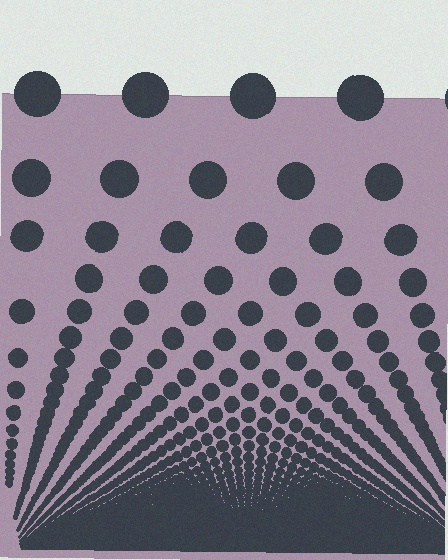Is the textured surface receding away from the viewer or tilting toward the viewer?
The surface appears to tilt toward the viewer. Texture elements get larger and sparser toward the top.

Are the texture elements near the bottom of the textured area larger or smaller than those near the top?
Smaller. The gradient is inverted — elements near the bottom are smaller and denser.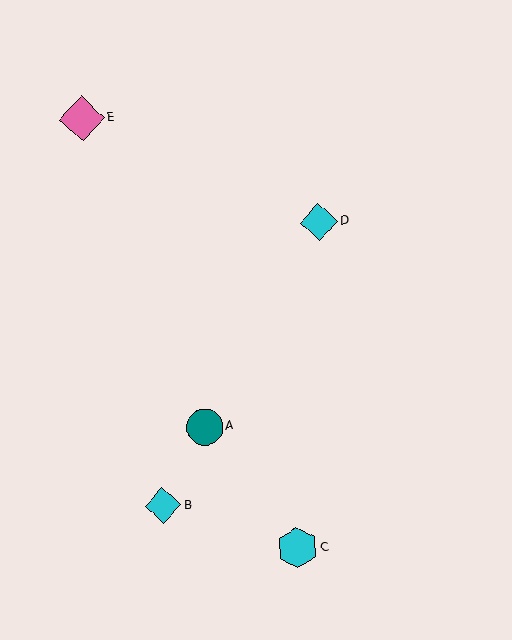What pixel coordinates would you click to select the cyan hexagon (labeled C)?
Click at (297, 548) to select the cyan hexagon C.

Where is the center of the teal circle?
The center of the teal circle is at (204, 427).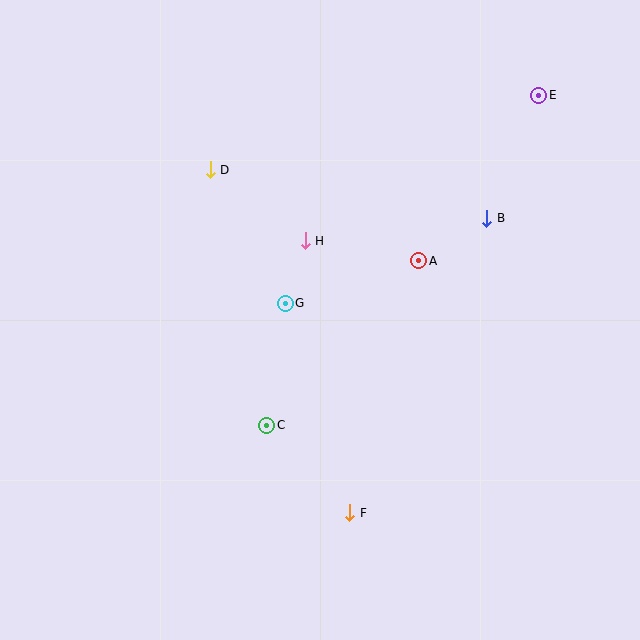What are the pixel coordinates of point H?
Point H is at (305, 241).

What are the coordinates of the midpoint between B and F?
The midpoint between B and F is at (418, 366).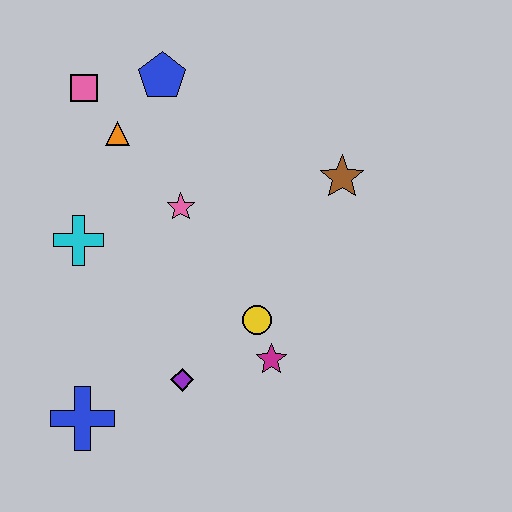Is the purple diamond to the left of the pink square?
No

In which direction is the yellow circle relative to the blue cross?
The yellow circle is to the right of the blue cross.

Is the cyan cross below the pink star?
Yes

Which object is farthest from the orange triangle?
The blue cross is farthest from the orange triangle.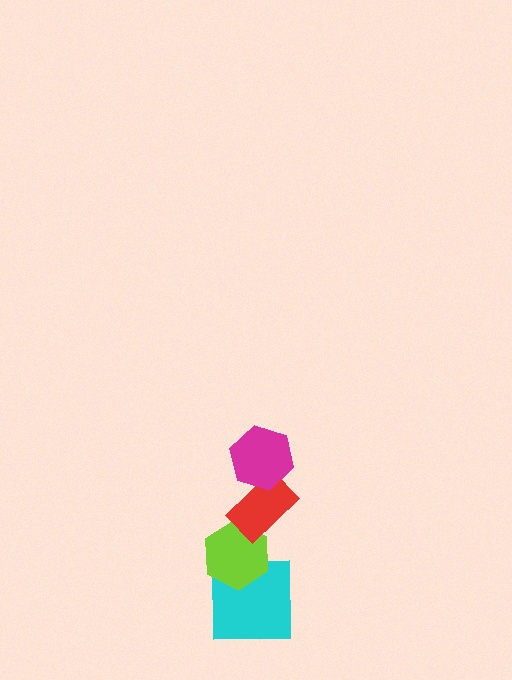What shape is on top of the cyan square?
The lime hexagon is on top of the cyan square.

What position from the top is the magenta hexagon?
The magenta hexagon is 1st from the top.